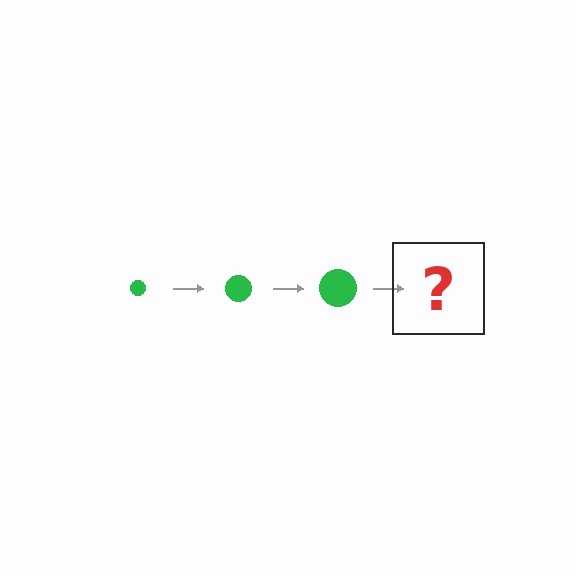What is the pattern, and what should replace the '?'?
The pattern is that the circle gets progressively larger each step. The '?' should be a green circle, larger than the previous one.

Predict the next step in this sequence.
The next step is a green circle, larger than the previous one.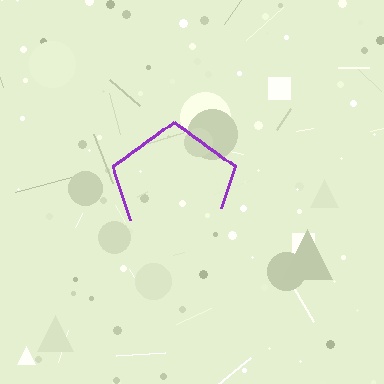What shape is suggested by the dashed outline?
The dashed outline suggests a pentagon.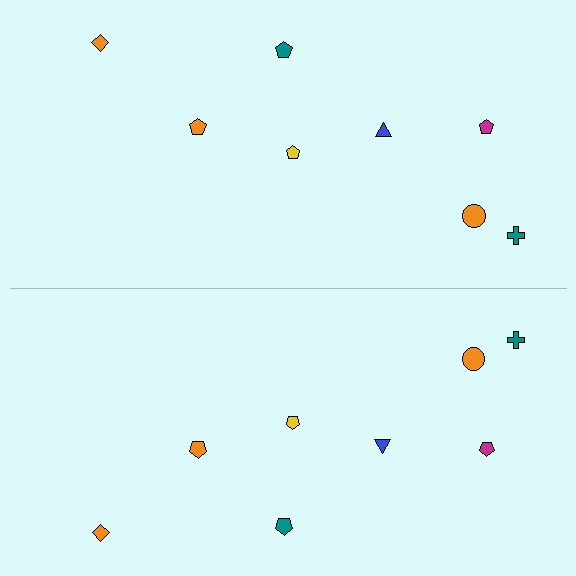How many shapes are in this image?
There are 16 shapes in this image.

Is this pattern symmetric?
Yes, this pattern has bilateral (reflection) symmetry.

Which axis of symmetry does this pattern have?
The pattern has a horizontal axis of symmetry running through the center of the image.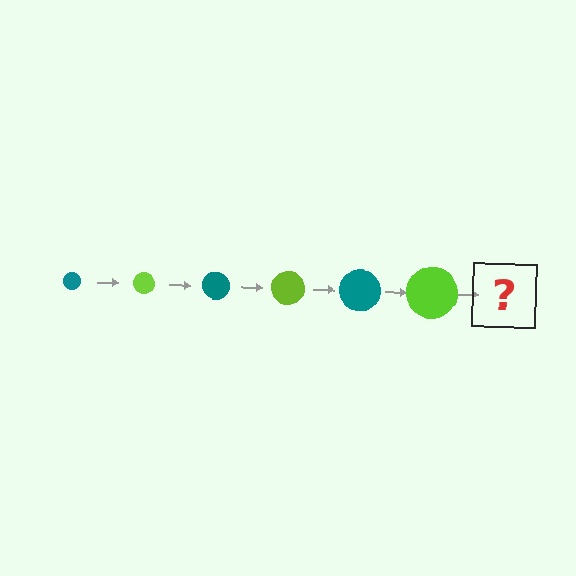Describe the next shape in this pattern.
It should be a teal circle, larger than the previous one.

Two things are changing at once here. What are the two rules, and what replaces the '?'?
The two rules are that the circle grows larger each step and the color cycles through teal and lime. The '?' should be a teal circle, larger than the previous one.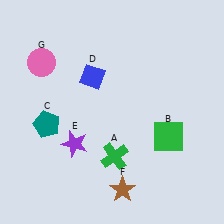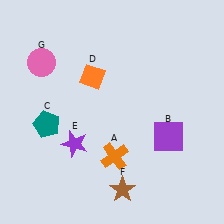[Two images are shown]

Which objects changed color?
A changed from green to orange. B changed from green to purple. D changed from blue to orange.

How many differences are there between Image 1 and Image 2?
There are 3 differences between the two images.